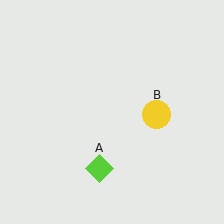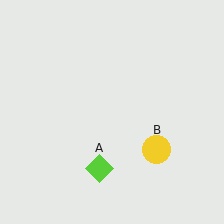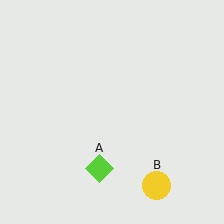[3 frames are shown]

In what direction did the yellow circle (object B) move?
The yellow circle (object B) moved down.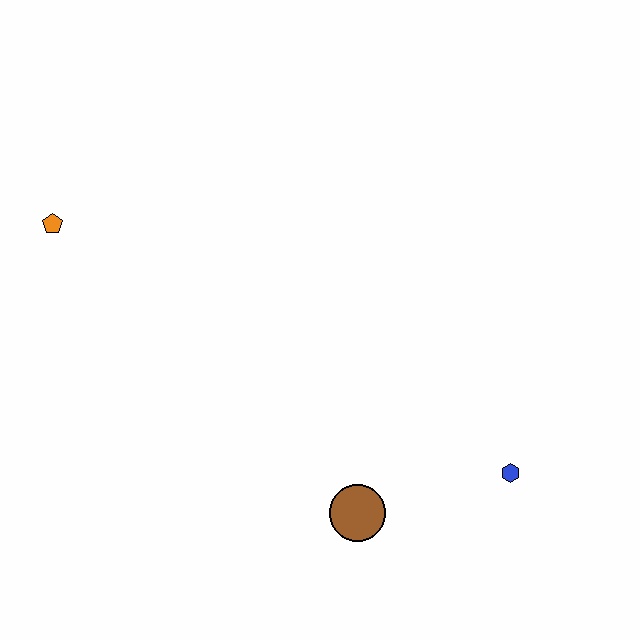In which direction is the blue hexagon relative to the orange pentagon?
The blue hexagon is to the right of the orange pentagon.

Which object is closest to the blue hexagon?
The brown circle is closest to the blue hexagon.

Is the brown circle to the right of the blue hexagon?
No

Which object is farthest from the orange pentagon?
The blue hexagon is farthest from the orange pentagon.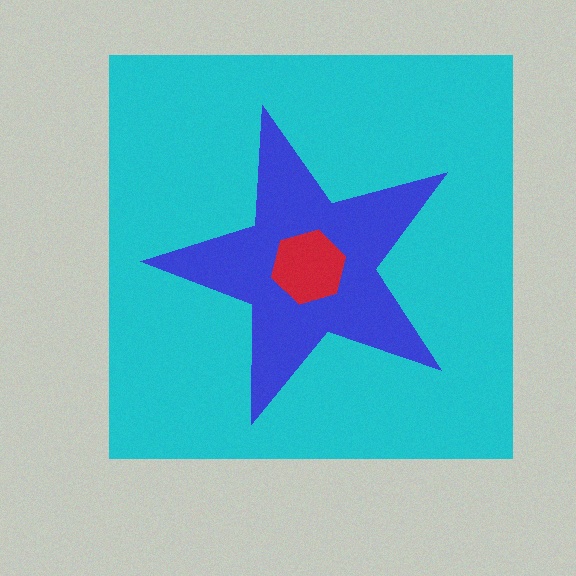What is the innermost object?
The red hexagon.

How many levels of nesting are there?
3.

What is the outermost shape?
The cyan square.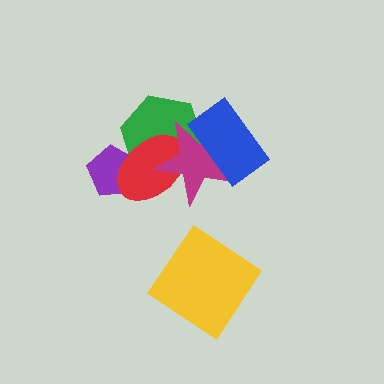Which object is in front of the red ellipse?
The magenta star is in front of the red ellipse.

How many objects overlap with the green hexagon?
4 objects overlap with the green hexagon.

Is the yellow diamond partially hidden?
No, no other shape covers it.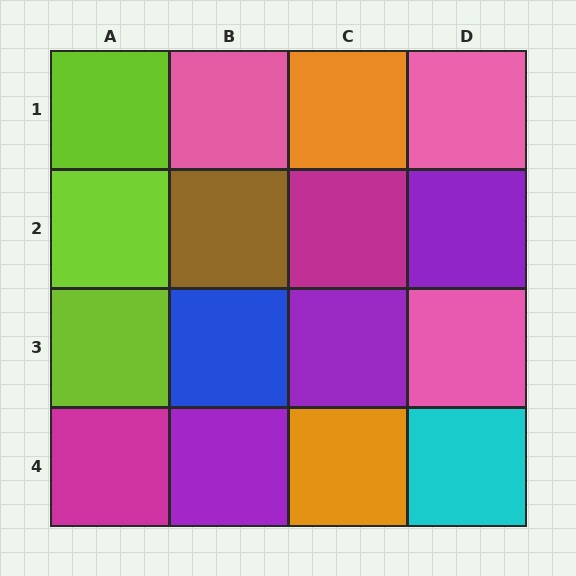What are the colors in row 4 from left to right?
Magenta, purple, orange, cyan.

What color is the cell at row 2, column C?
Magenta.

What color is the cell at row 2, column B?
Brown.